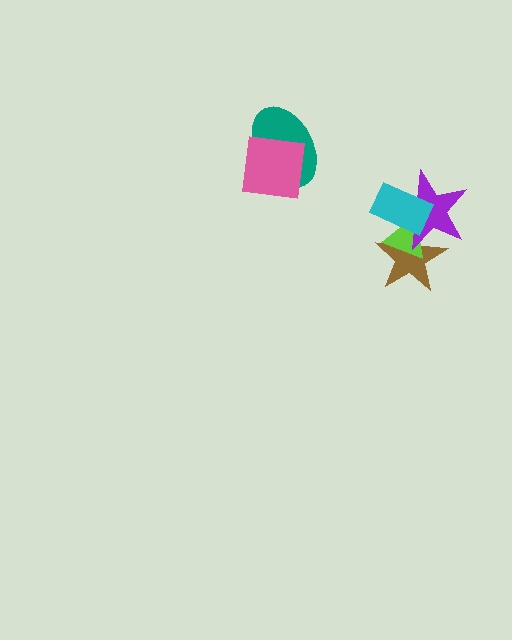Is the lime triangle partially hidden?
Yes, it is partially covered by another shape.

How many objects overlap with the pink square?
1 object overlaps with the pink square.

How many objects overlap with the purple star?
3 objects overlap with the purple star.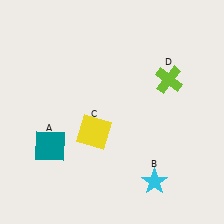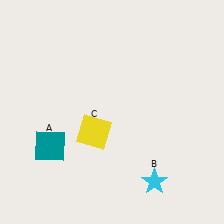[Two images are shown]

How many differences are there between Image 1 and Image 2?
There is 1 difference between the two images.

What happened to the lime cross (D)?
The lime cross (D) was removed in Image 2. It was in the top-right area of Image 1.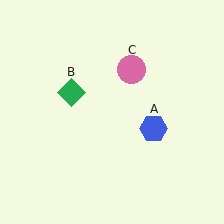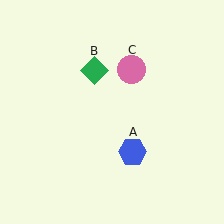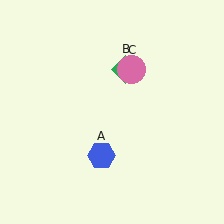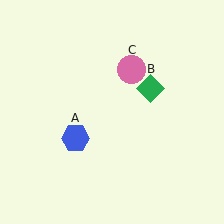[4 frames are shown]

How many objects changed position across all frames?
2 objects changed position: blue hexagon (object A), green diamond (object B).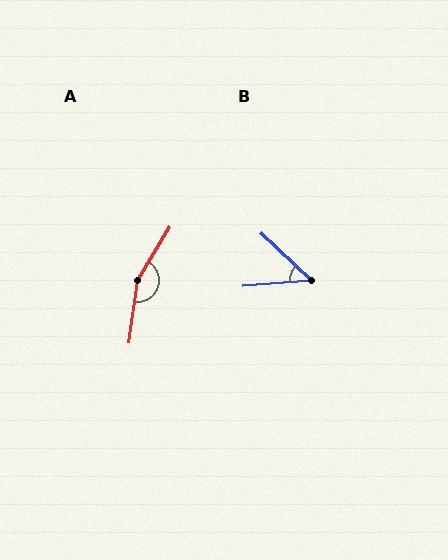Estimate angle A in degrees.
Approximately 157 degrees.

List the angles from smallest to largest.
B (47°), A (157°).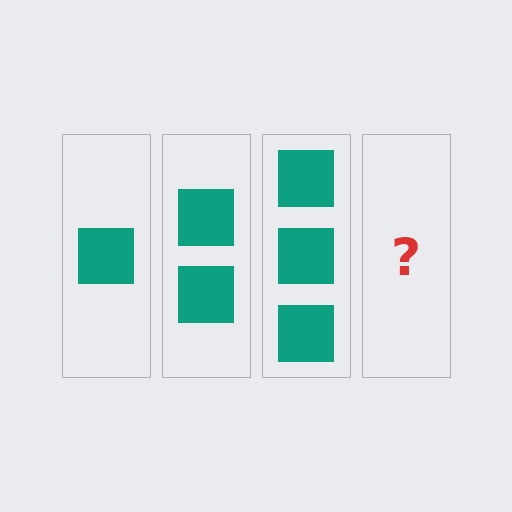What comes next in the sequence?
The next element should be 4 squares.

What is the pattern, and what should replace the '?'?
The pattern is that each step adds one more square. The '?' should be 4 squares.